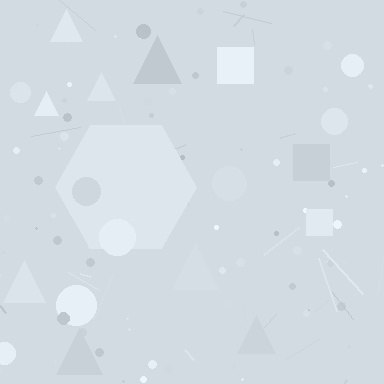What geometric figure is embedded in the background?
A hexagon is embedded in the background.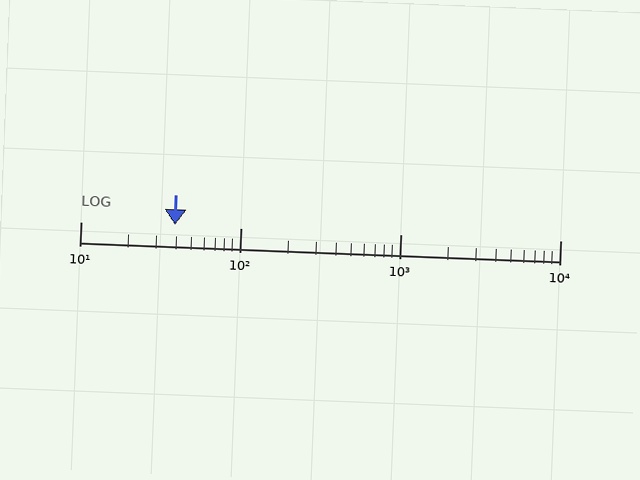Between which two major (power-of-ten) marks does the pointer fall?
The pointer is between 10 and 100.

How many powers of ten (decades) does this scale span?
The scale spans 3 decades, from 10 to 10000.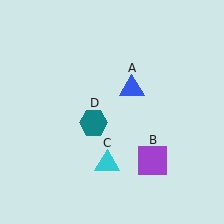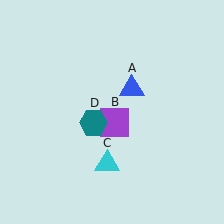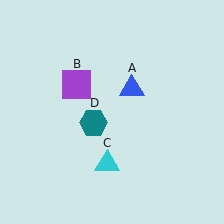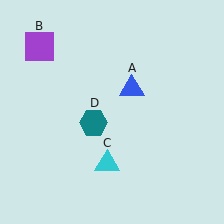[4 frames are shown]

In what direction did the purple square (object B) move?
The purple square (object B) moved up and to the left.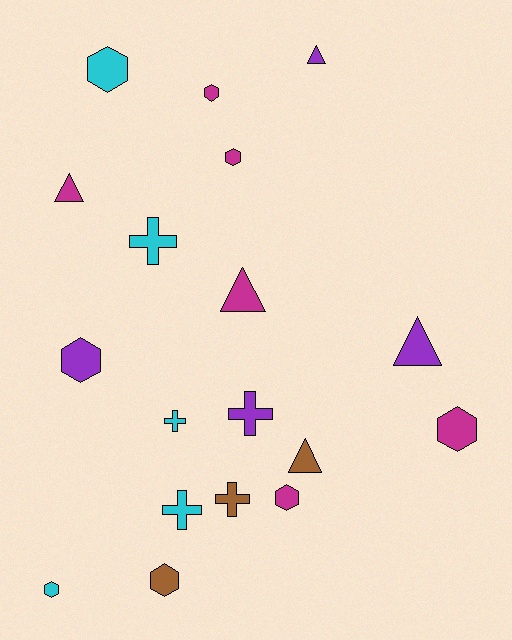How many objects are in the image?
There are 18 objects.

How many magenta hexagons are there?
There are 4 magenta hexagons.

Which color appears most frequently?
Magenta, with 6 objects.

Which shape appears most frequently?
Hexagon, with 8 objects.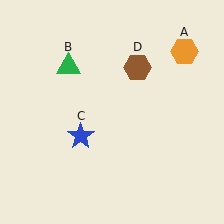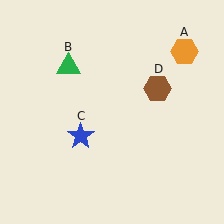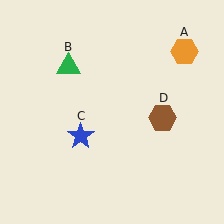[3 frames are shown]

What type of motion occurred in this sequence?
The brown hexagon (object D) rotated clockwise around the center of the scene.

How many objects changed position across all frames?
1 object changed position: brown hexagon (object D).